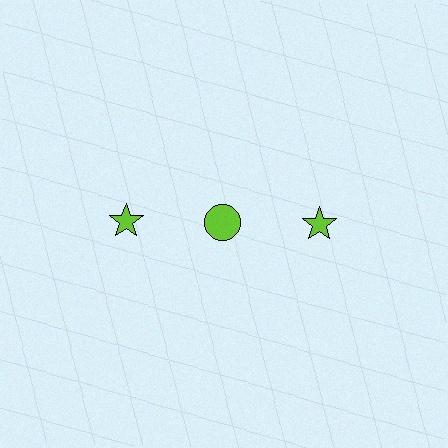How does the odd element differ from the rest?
It has a different shape: circle instead of star.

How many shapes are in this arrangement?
There are 3 shapes arranged in a grid pattern.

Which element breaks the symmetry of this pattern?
The lime circle in the top row, second from left column breaks the symmetry. All other shapes are lime stars.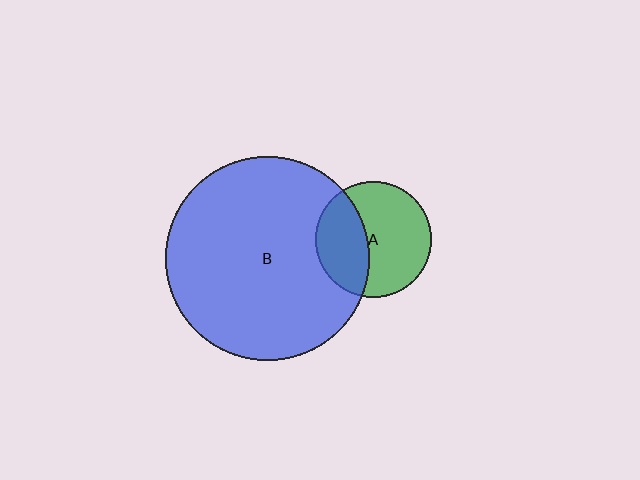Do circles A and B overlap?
Yes.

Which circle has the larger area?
Circle B (blue).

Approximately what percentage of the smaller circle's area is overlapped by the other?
Approximately 40%.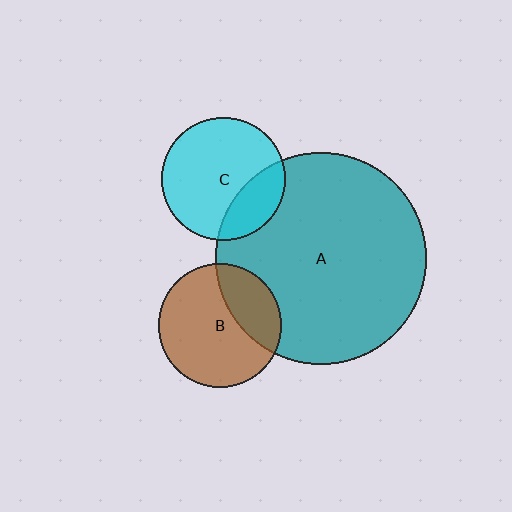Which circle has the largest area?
Circle A (teal).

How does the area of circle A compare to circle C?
Approximately 2.9 times.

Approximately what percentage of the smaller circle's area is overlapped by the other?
Approximately 25%.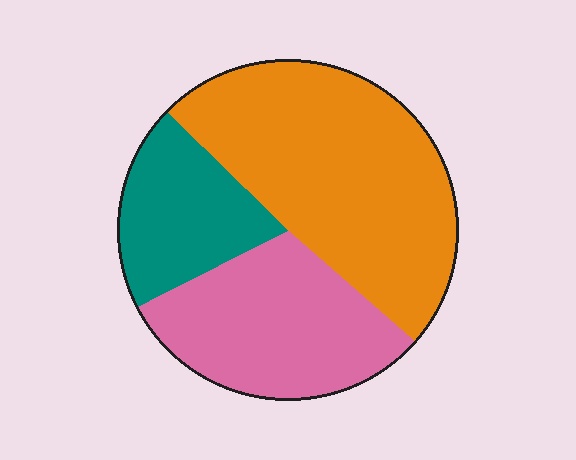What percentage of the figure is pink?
Pink takes up about one third (1/3) of the figure.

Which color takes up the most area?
Orange, at roughly 50%.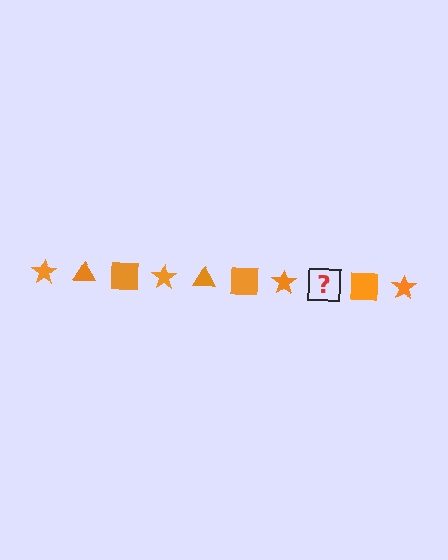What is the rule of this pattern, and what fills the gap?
The rule is that the pattern cycles through star, triangle, square shapes in orange. The gap should be filled with an orange triangle.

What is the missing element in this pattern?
The missing element is an orange triangle.